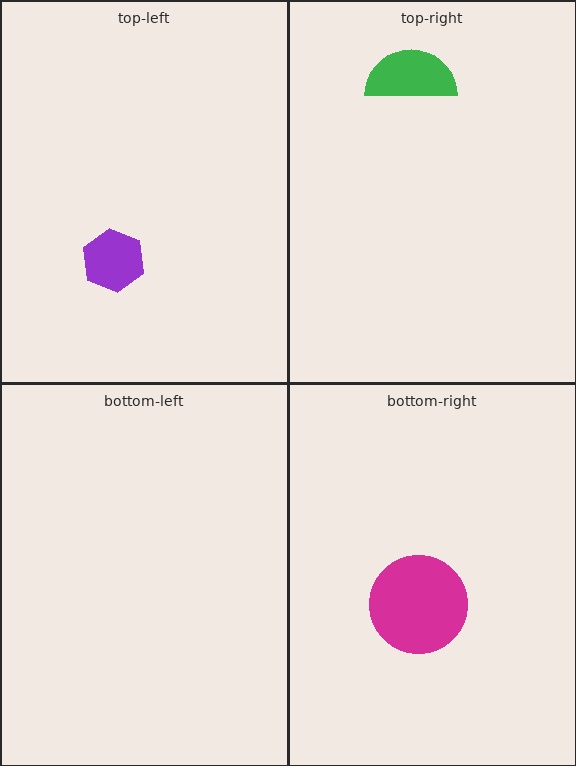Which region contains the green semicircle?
The top-right region.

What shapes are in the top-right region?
The green semicircle.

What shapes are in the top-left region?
The purple hexagon.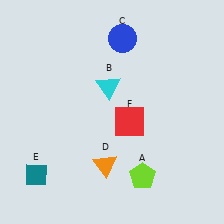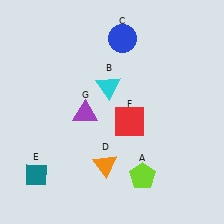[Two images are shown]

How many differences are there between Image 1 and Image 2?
There is 1 difference between the two images.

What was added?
A purple triangle (G) was added in Image 2.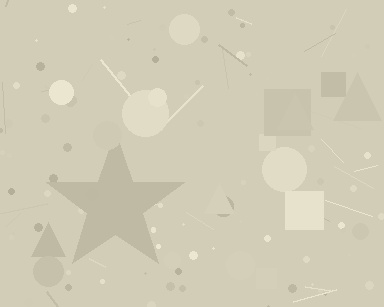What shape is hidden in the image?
A star is hidden in the image.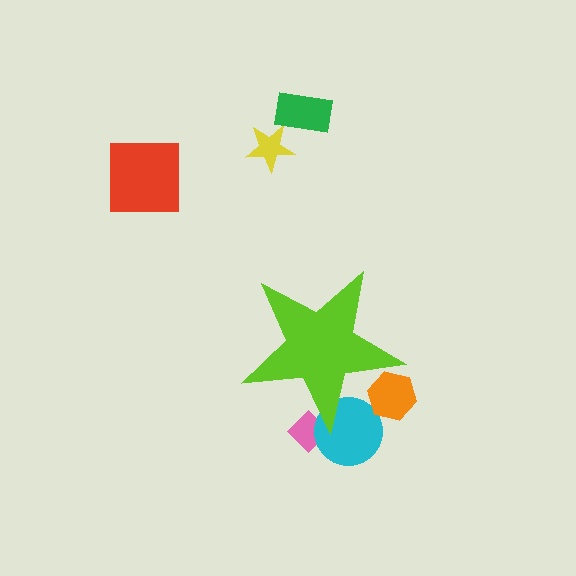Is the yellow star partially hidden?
No, the yellow star is fully visible.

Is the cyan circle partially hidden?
Yes, the cyan circle is partially hidden behind the lime star.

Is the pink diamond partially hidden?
Yes, the pink diamond is partially hidden behind the lime star.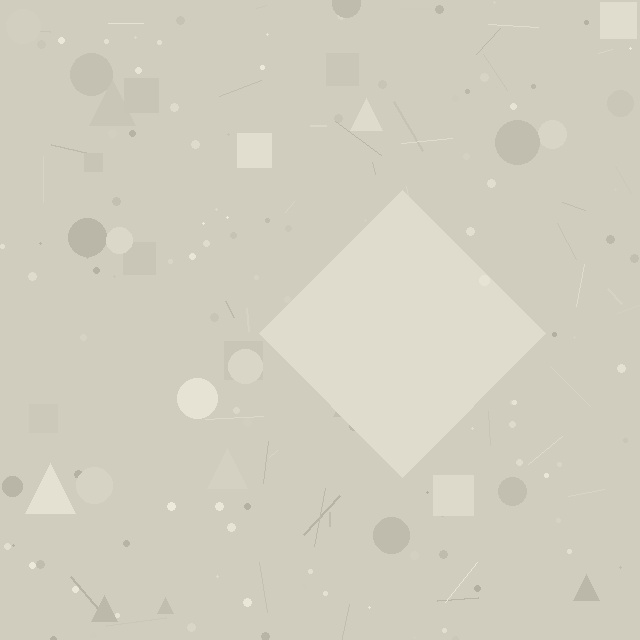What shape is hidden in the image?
A diamond is hidden in the image.